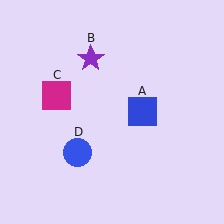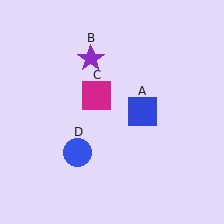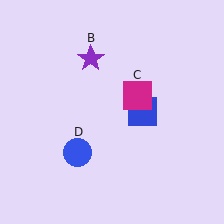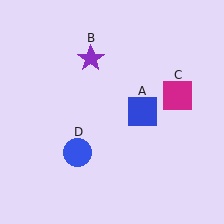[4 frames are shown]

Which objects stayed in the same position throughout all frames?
Blue square (object A) and purple star (object B) and blue circle (object D) remained stationary.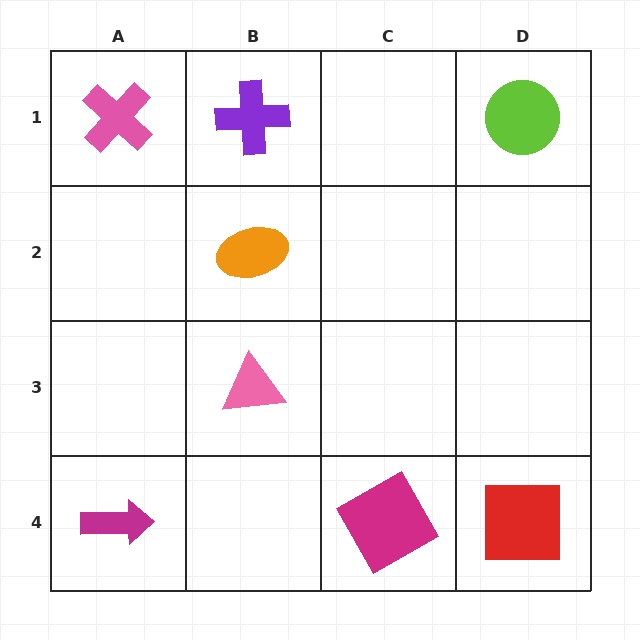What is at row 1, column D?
A lime circle.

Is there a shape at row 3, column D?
No, that cell is empty.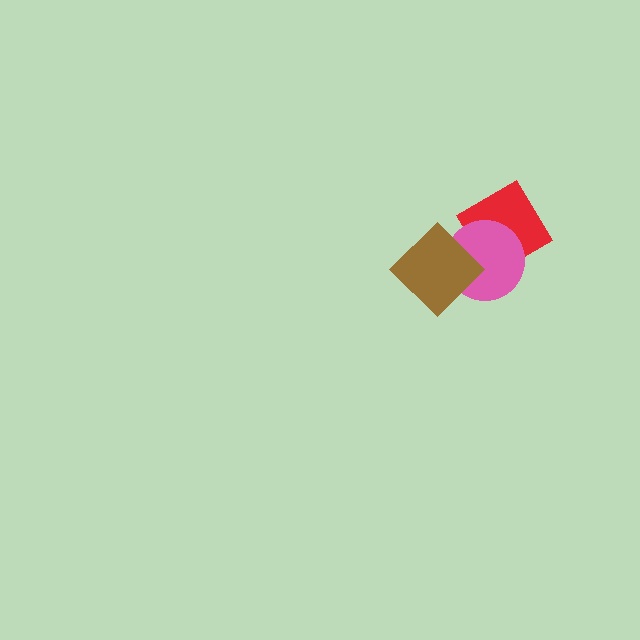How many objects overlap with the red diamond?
1 object overlaps with the red diamond.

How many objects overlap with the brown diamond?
1 object overlaps with the brown diamond.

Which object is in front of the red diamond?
The pink circle is in front of the red diamond.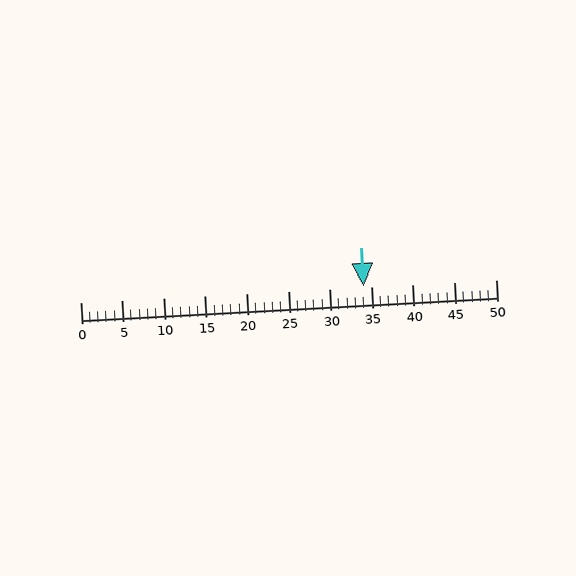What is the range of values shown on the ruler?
The ruler shows values from 0 to 50.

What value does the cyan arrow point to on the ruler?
The cyan arrow points to approximately 34.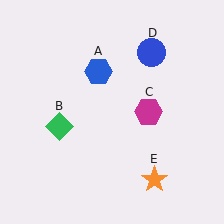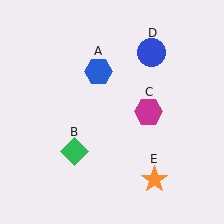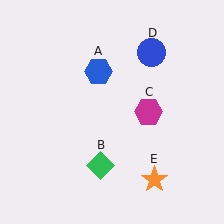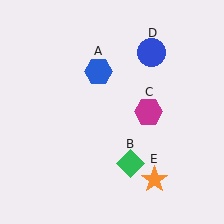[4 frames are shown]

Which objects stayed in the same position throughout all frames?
Blue hexagon (object A) and magenta hexagon (object C) and blue circle (object D) and orange star (object E) remained stationary.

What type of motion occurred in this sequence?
The green diamond (object B) rotated counterclockwise around the center of the scene.